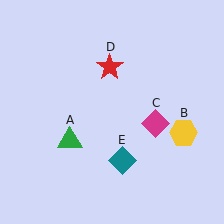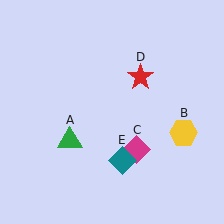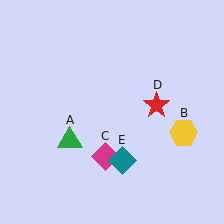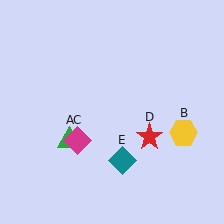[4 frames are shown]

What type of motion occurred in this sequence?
The magenta diamond (object C), red star (object D) rotated clockwise around the center of the scene.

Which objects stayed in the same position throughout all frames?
Green triangle (object A) and yellow hexagon (object B) and teal diamond (object E) remained stationary.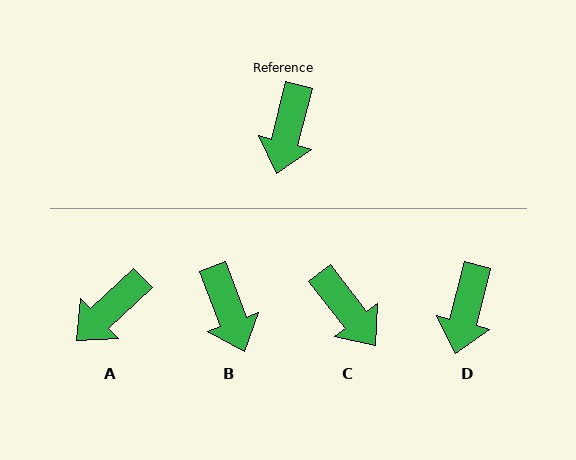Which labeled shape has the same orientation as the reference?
D.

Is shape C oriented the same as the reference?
No, it is off by about 52 degrees.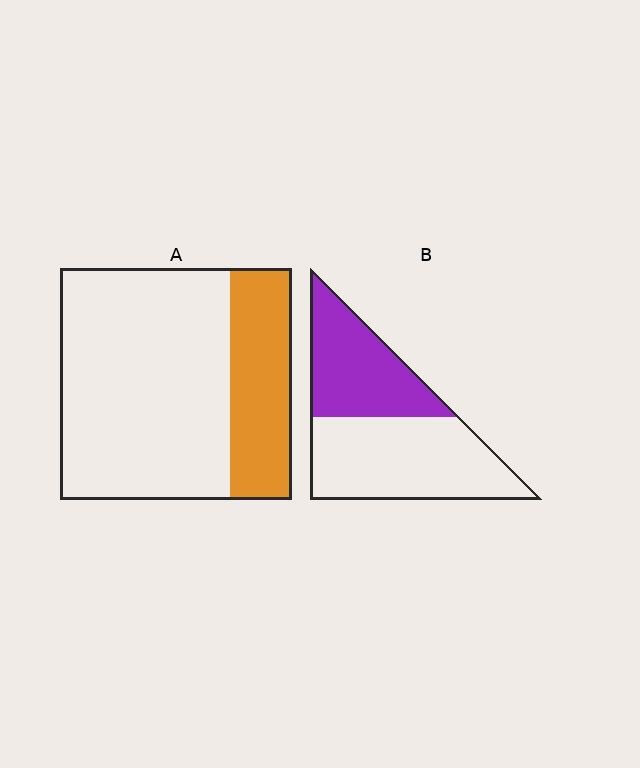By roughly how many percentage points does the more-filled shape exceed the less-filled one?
By roughly 15 percentage points (B over A).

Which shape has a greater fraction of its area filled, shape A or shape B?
Shape B.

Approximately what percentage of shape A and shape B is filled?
A is approximately 25% and B is approximately 40%.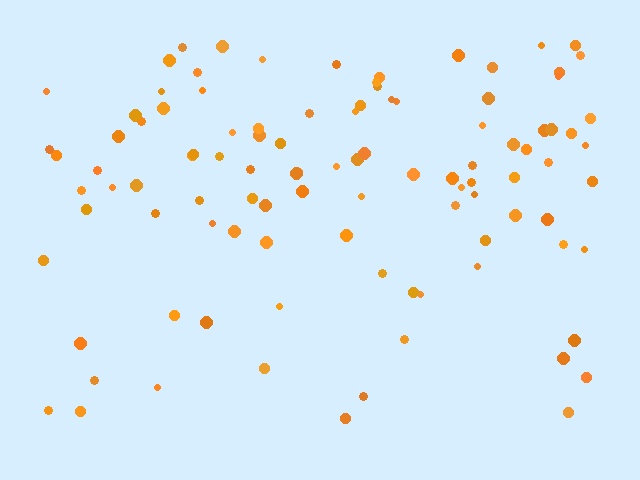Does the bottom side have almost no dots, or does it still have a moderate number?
Still a moderate number, just noticeably fewer than the top.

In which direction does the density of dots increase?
From bottom to top, with the top side densest.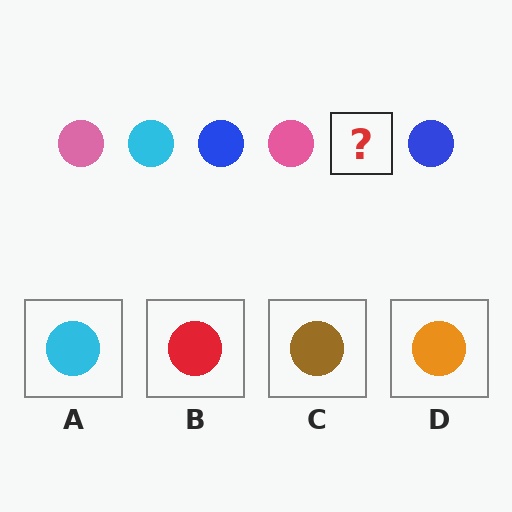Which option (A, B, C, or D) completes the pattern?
A.